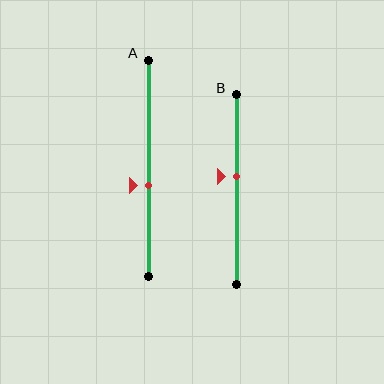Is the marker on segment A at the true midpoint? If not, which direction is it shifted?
No, the marker on segment A is shifted downward by about 8% of the segment length.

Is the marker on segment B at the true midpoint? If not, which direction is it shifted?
No, the marker on segment B is shifted upward by about 7% of the segment length.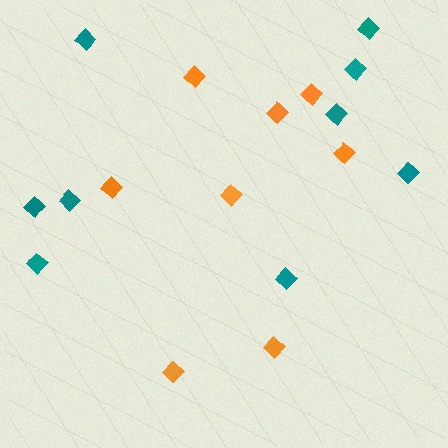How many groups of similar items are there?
There are 2 groups: one group of teal diamonds (9) and one group of orange diamonds (8).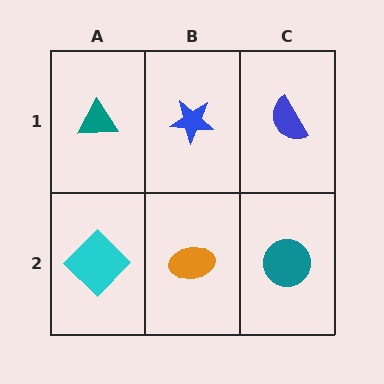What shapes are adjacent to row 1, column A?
A cyan diamond (row 2, column A), a blue star (row 1, column B).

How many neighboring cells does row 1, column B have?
3.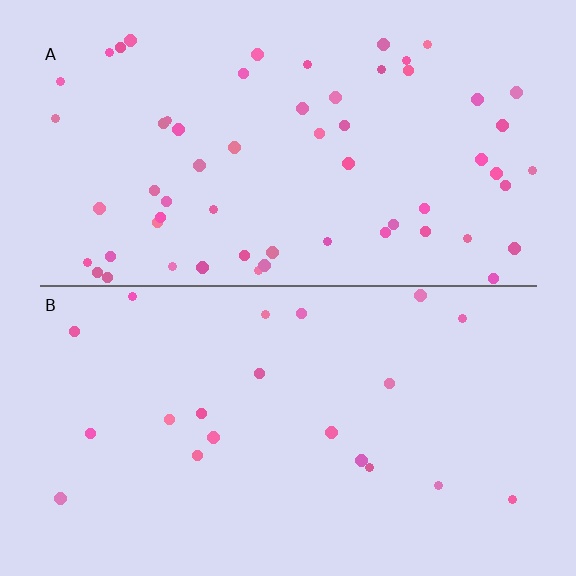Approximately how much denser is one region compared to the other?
Approximately 2.9× — region A over region B.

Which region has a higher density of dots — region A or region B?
A (the top).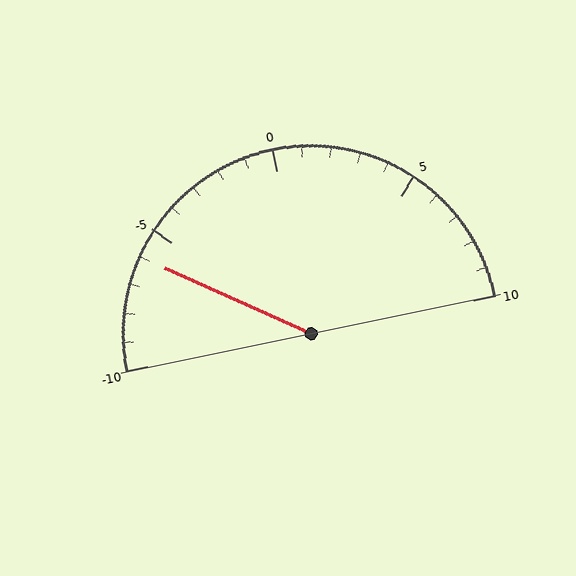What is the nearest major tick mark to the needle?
The nearest major tick mark is -5.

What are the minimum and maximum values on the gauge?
The gauge ranges from -10 to 10.